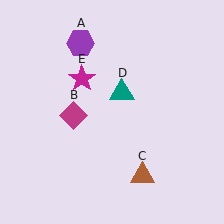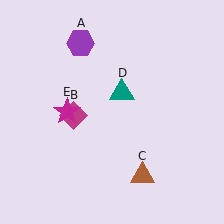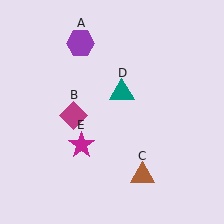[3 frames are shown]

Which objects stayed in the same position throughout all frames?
Purple hexagon (object A) and magenta diamond (object B) and brown triangle (object C) and teal triangle (object D) remained stationary.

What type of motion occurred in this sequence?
The magenta star (object E) rotated counterclockwise around the center of the scene.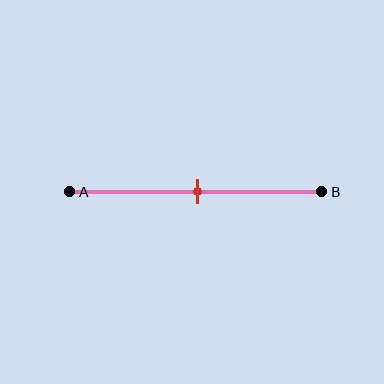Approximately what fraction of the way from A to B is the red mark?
The red mark is approximately 50% of the way from A to B.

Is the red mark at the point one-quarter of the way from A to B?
No, the mark is at about 50% from A, not at the 25% one-quarter point.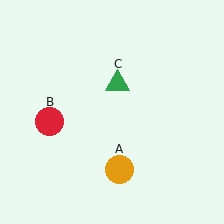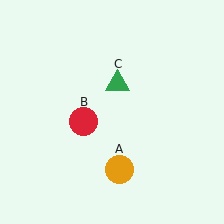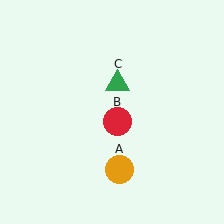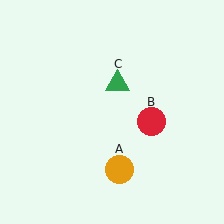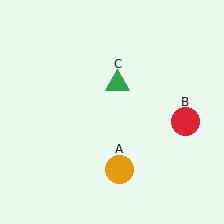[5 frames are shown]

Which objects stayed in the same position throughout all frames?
Orange circle (object A) and green triangle (object C) remained stationary.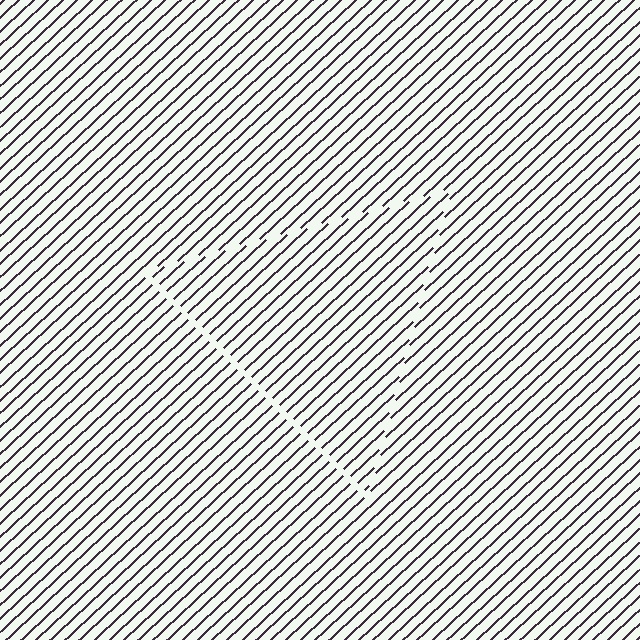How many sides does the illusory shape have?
3 sides — the line-ends trace a triangle.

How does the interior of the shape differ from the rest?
The interior of the shape contains the same grating, shifted by half a period — the contour is defined by the phase discontinuity where line-ends from the inner and outer gratings abut.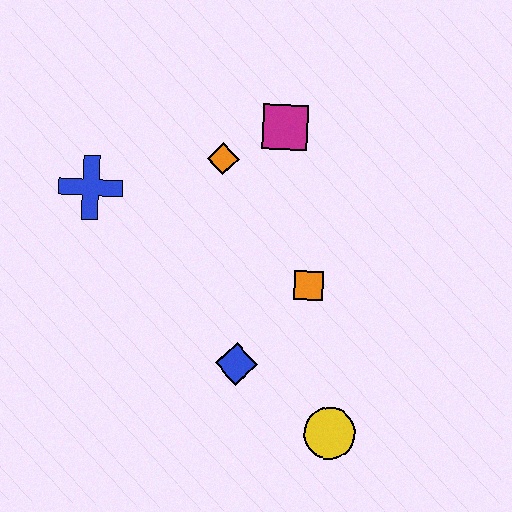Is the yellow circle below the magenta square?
Yes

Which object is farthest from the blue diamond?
The magenta square is farthest from the blue diamond.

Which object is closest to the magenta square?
The orange diamond is closest to the magenta square.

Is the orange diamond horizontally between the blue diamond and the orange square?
No